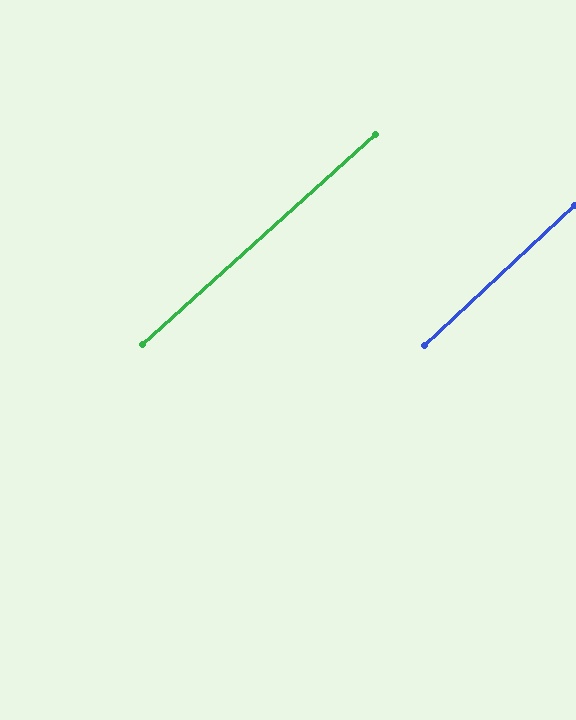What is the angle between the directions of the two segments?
Approximately 1 degree.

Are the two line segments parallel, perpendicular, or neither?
Parallel — their directions differ by only 1.0°.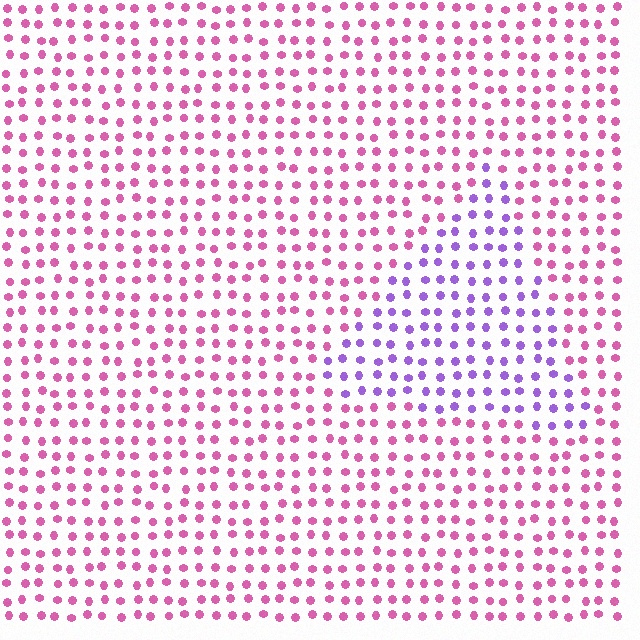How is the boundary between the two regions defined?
The boundary is defined purely by a slight shift in hue (about 51 degrees). Spacing, size, and orientation are identical on both sides.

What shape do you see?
I see a triangle.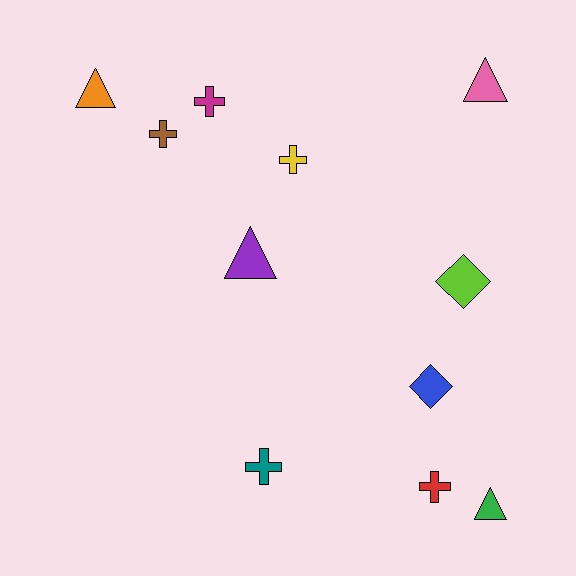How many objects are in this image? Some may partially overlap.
There are 11 objects.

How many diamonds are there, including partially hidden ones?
There are 2 diamonds.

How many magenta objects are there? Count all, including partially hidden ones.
There is 1 magenta object.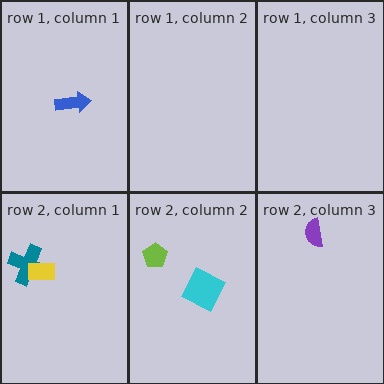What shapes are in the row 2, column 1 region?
The teal cross, the yellow rectangle.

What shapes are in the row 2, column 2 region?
The lime pentagon, the cyan square.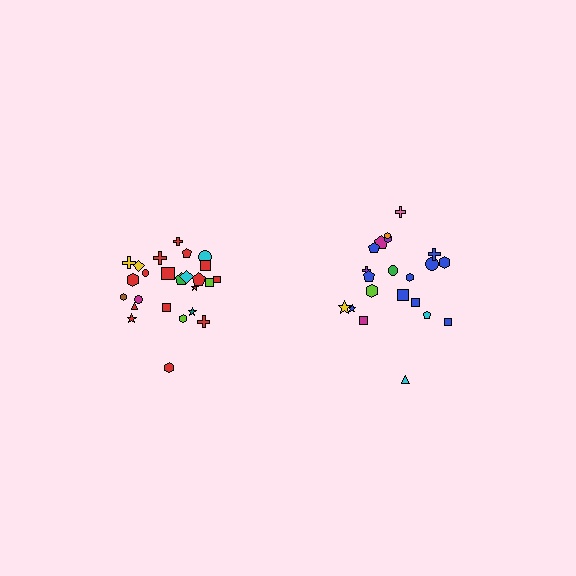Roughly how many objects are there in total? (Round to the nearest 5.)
Roughly 45 objects in total.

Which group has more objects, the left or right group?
The left group.